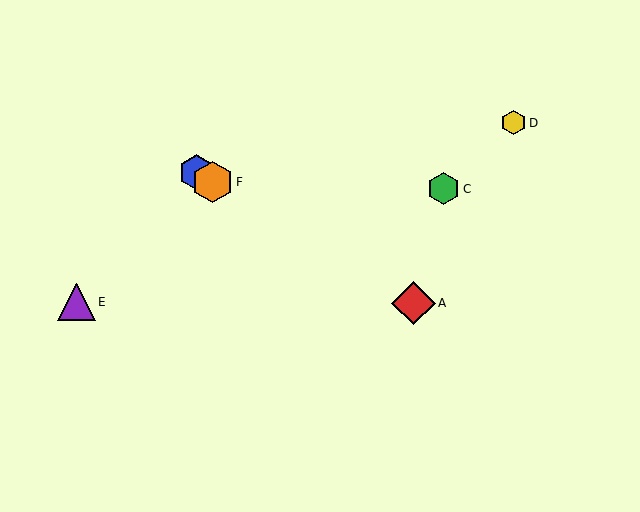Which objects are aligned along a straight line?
Objects A, B, F are aligned along a straight line.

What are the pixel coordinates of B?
Object B is at (197, 172).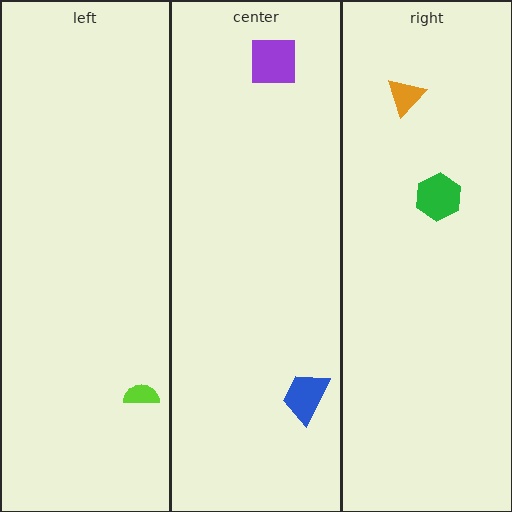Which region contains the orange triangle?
The right region.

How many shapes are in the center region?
2.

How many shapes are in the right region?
2.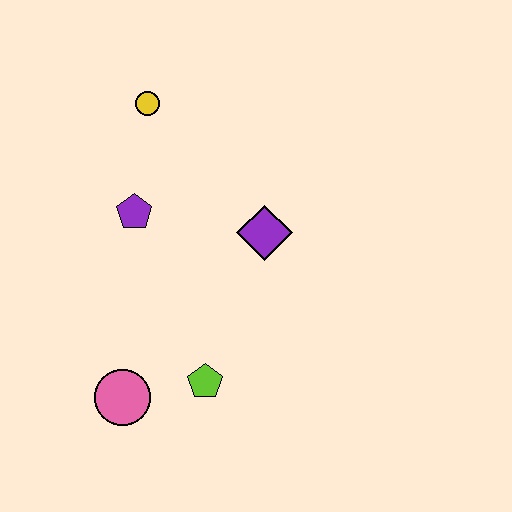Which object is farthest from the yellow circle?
The pink circle is farthest from the yellow circle.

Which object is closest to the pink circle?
The lime pentagon is closest to the pink circle.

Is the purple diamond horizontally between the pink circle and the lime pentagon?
No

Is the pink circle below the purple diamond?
Yes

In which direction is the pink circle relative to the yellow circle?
The pink circle is below the yellow circle.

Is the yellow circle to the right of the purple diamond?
No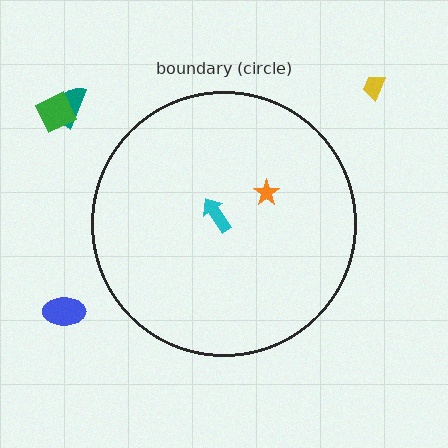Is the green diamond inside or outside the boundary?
Outside.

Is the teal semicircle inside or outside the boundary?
Outside.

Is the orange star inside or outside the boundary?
Inside.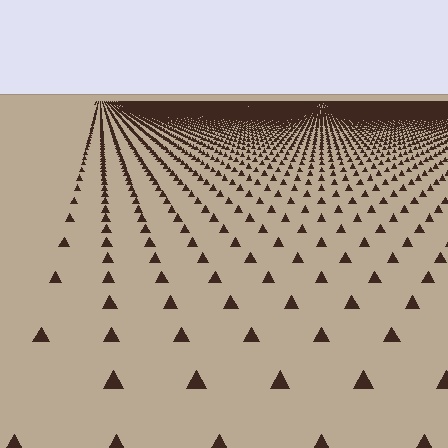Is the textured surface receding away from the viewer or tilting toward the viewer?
The surface is receding away from the viewer. Texture elements get smaller and denser toward the top.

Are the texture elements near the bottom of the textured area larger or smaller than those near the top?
Larger. Near the bottom, elements are closer to the viewer and appear at a bigger on-screen size.